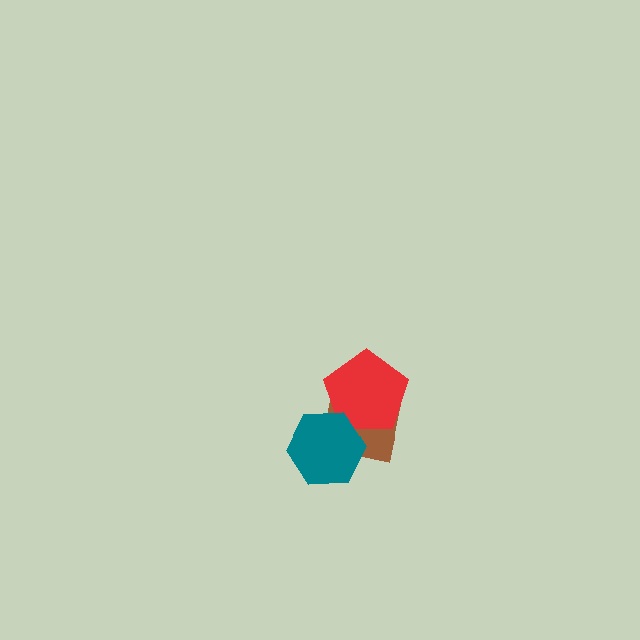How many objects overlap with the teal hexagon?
2 objects overlap with the teal hexagon.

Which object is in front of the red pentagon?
The teal hexagon is in front of the red pentagon.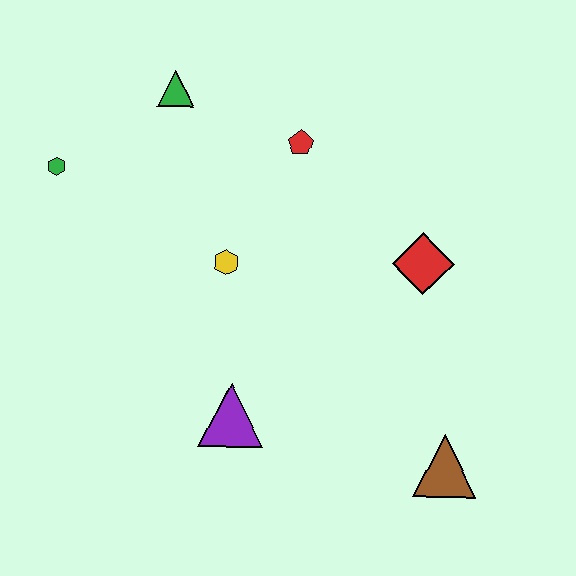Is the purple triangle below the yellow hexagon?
Yes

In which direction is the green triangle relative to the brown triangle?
The green triangle is above the brown triangle.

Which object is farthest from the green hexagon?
The brown triangle is farthest from the green hexagon.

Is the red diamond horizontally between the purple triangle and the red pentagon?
No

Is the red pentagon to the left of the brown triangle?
Yes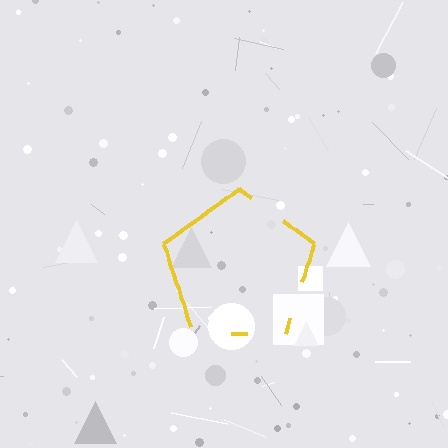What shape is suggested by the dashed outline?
The dashed outline suggests a pentagon.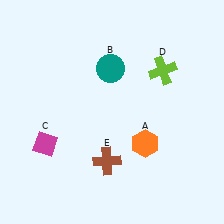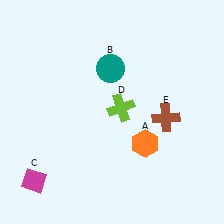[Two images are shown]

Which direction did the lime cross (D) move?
The lime cross (D) moved left.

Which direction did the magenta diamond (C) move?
The magenta diamond (C) moved down.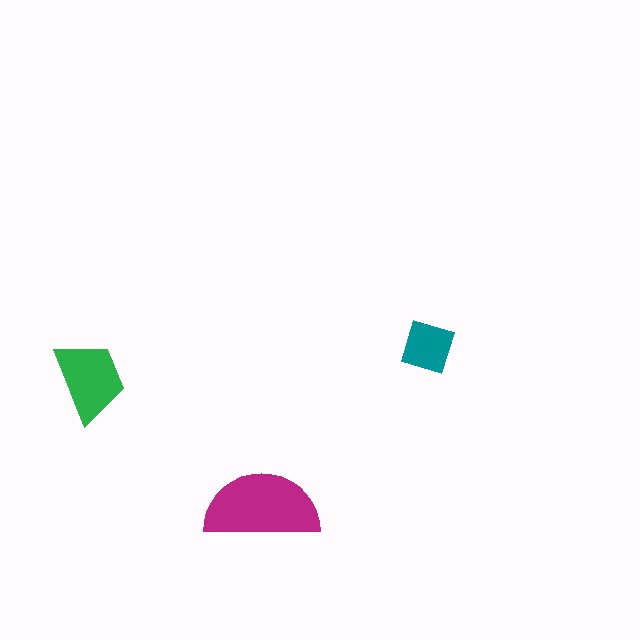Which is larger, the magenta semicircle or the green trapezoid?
The magenta semicircle.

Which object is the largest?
The magenta semicircle.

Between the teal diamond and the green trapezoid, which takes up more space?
The green trapezoid.